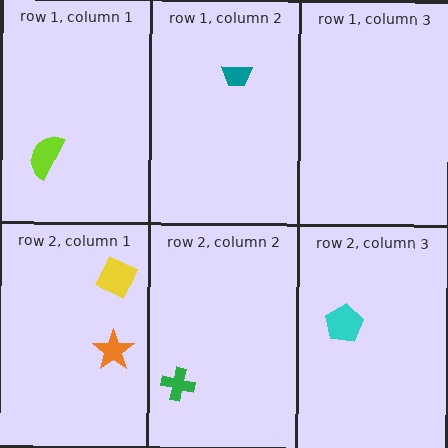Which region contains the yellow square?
The row 2, column 1 region.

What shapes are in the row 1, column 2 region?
The teal trapezoid.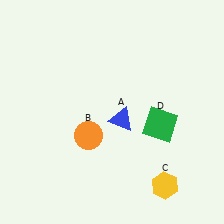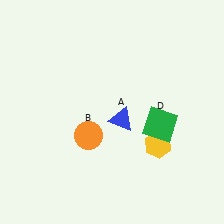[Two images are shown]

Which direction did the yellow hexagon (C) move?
The yellow hexagon (C) moved up.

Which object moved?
The yellow hexagon (C) moved up.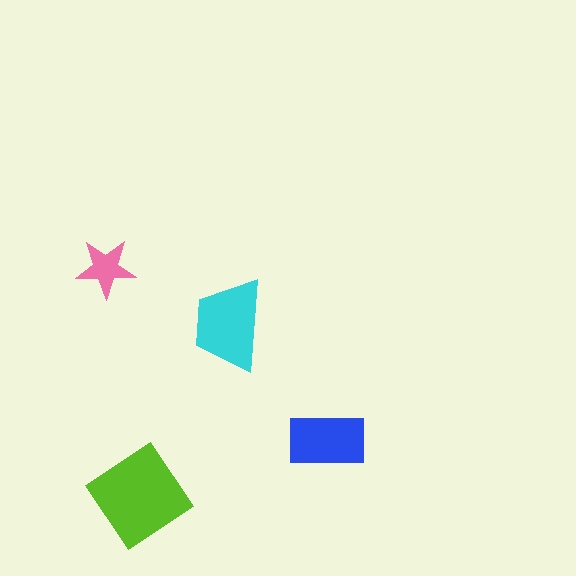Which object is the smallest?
The pink star.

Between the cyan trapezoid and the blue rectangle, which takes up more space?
The cyan trapezoid.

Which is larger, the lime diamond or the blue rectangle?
The lime diamond.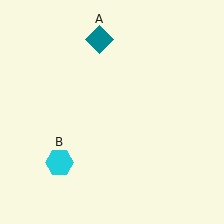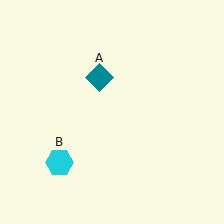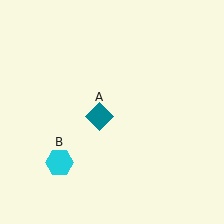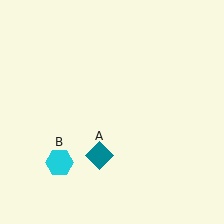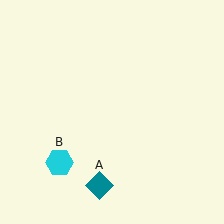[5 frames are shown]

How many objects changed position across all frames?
1 object changed position: teal diamond (object A).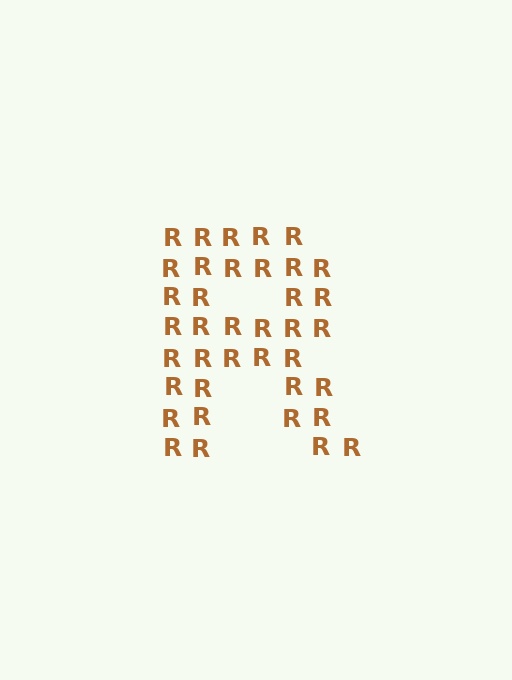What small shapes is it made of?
It is made of small letter R's.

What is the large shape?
The large shape is the letter R.